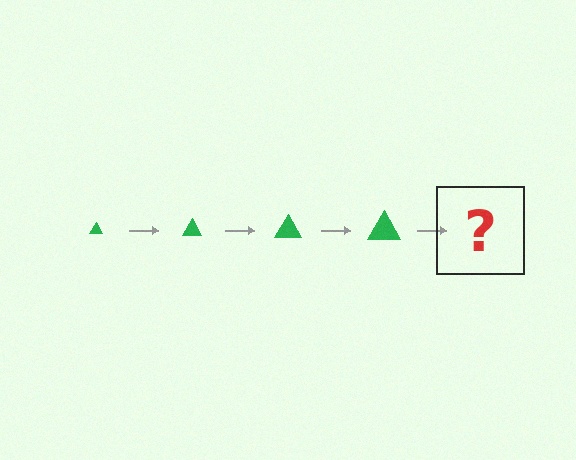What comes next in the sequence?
The next element should be a green triangle, larger than the previous one.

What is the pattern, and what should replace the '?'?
The pattern is that the triangle gets progressively larger each step. The '?' should be a green triangle, larger than the previous one.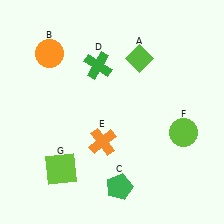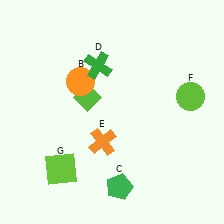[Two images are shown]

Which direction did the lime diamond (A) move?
The lime diamond (A) moved left.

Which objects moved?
The objects that moved are: the lime diamond (A), the orange circle (B), the lime circle (F).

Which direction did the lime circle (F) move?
The lime circle (F) moved up.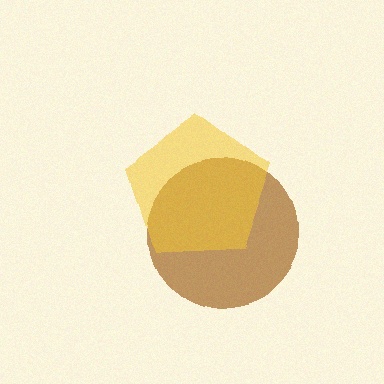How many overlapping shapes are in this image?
There are 2 overlapping shapes in the image.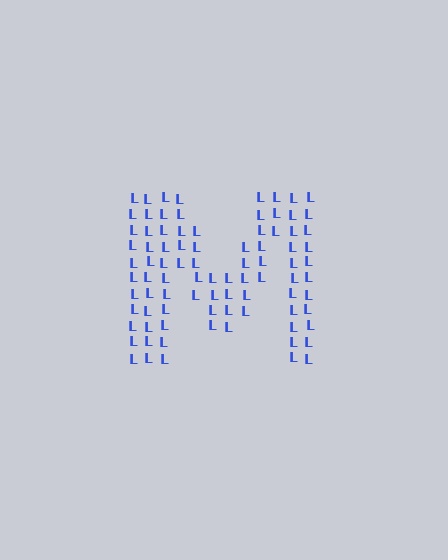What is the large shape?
The large shape is the letter M.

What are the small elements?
The small elements are letter L's.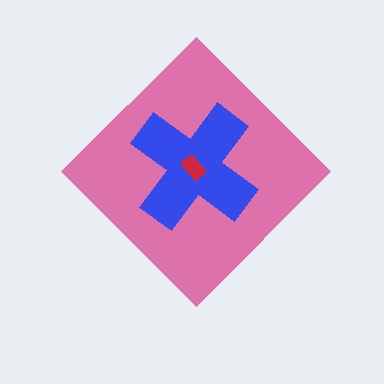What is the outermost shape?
The pink diamond.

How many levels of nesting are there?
3.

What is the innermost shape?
The red rectangle.